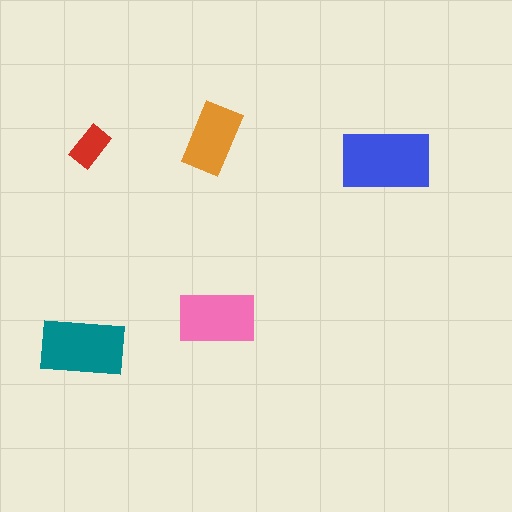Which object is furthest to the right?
The blue rectangle is rightmost.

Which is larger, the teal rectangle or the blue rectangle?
The blue one.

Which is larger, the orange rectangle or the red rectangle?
The orange one.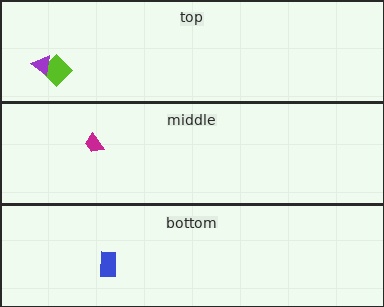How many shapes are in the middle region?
1.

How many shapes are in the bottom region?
1.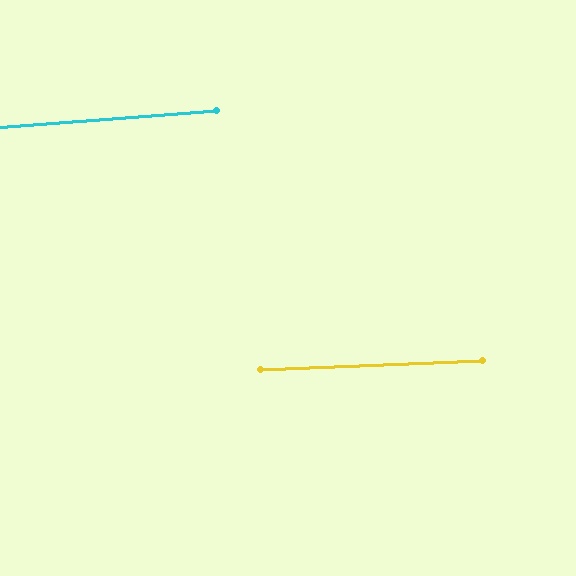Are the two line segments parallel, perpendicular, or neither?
Parallel — their directions differ by only 2.0°.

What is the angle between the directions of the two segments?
Approximately 2 degrees.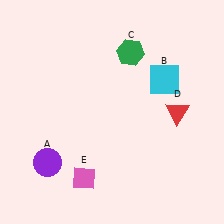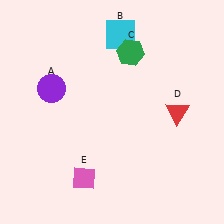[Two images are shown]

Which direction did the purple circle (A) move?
The purple circle (A) moved up.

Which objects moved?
The objects that moved are: the purple circle (A), the cyan square (B).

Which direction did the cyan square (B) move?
The cyan square (B) moved up.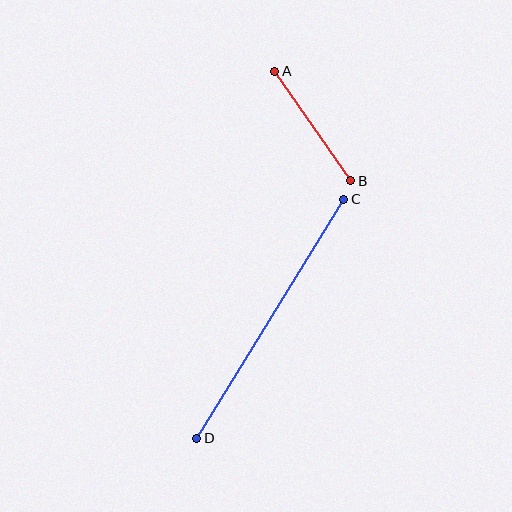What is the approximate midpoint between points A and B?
The midpoint is at approximately (313, 126) pixels.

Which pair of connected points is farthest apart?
Points C and D are farthest apart.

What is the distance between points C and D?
The distance is approximately 281 pixels.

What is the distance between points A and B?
The distance is approximately 133 pixels.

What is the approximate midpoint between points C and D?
The midpoint is at approximately (270, 319) pixels.